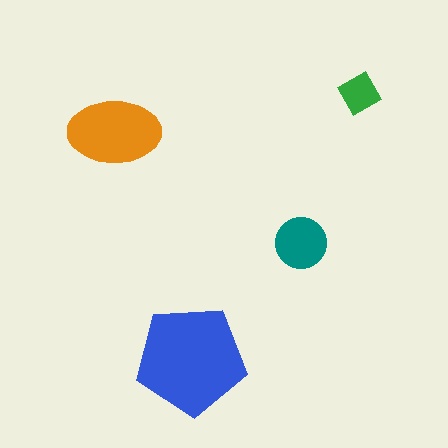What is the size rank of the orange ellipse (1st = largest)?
2nd.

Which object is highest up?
The green square is topmost.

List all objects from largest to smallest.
The blue pentagon, the orange ellipse, the teal circle, the green square.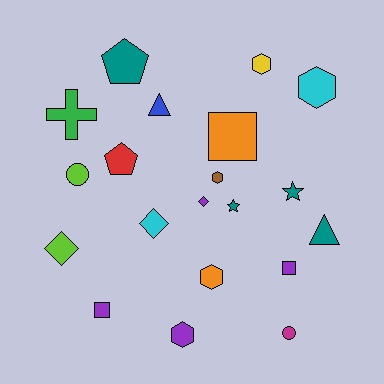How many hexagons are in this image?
There are 5 hexagons.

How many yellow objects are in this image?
There is 1 yellow object.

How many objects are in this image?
There are 20 objects.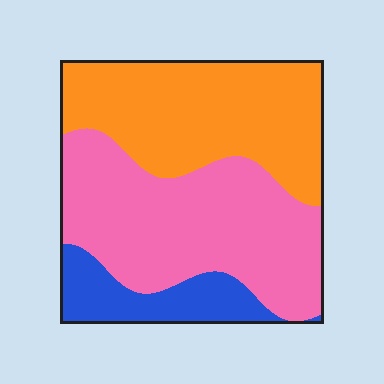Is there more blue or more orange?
Orange.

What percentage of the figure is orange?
Orange covers 40% of the figure.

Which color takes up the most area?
Pink, at roughly 45%.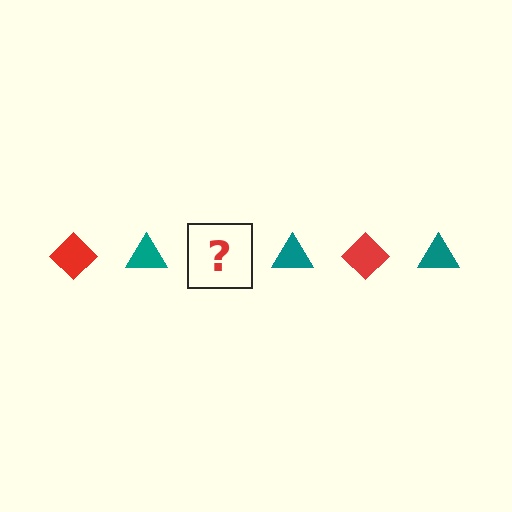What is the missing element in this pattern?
The missing element is a red diamond.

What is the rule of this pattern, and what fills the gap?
The rule is that the pattern alternates between red diamond and teal triangle. The gap should be filled with a red diamond.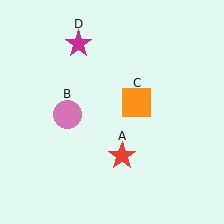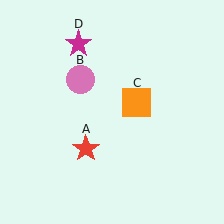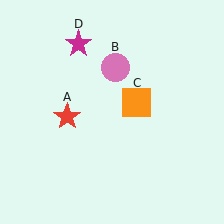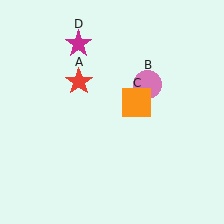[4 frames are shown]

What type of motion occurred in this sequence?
The red star (object A), pink circle (object B) rotated clockwise around the center of the scene.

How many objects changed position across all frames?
2 objects changed position: red star (object A), pink circle (object B).